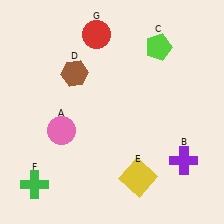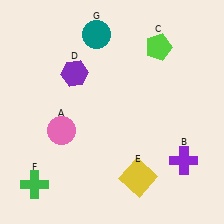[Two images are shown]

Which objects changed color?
D changed from brown to purple. G changed from red to teal.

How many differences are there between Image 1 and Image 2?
There are 2 differences between the two images.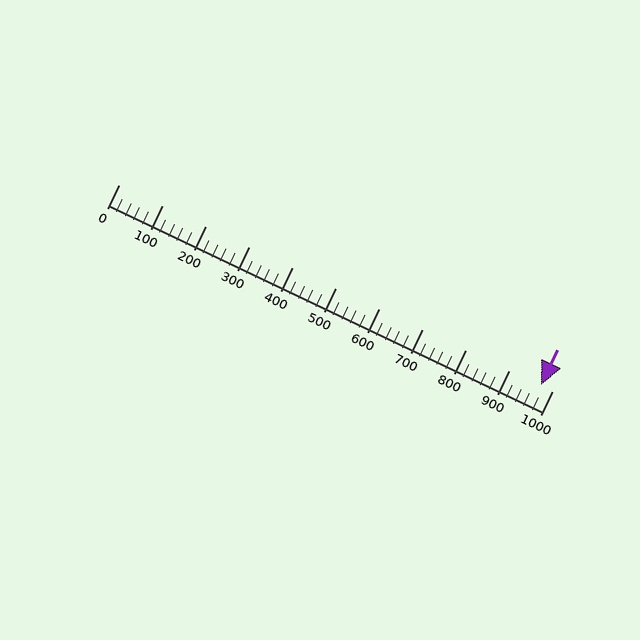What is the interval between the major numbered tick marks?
The major tick marks are spaced 100 units apart.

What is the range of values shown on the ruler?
The ruler shows values from 0 to 1000.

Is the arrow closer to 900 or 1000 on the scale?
The arrow is closer to 1000.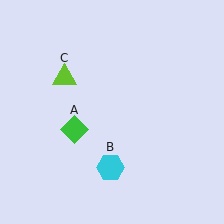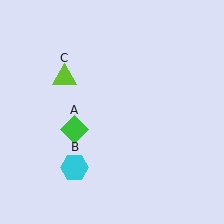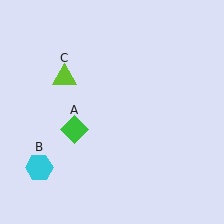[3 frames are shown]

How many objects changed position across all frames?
1 object changed position: cyan hexagon (object B).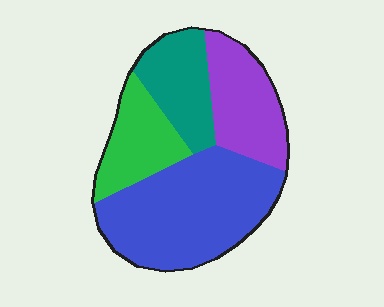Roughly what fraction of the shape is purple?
Purple covers roughly 20% of the shape.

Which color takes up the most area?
Blue, at roughly 45%.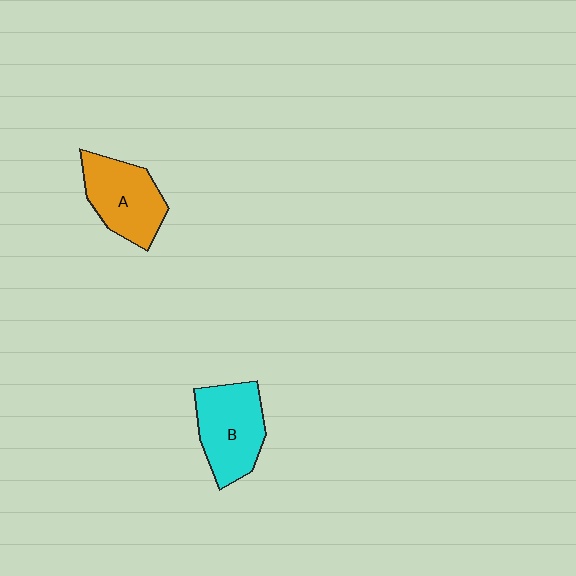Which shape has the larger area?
Shape B (cyan).